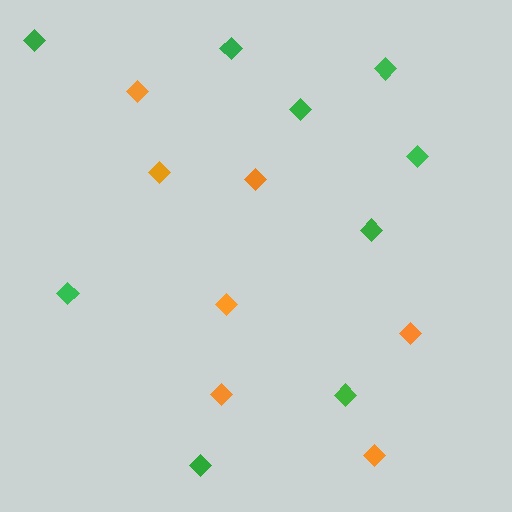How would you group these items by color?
There are 2 groups: one group of green diamonds (9) and one group of orange diamonds (7).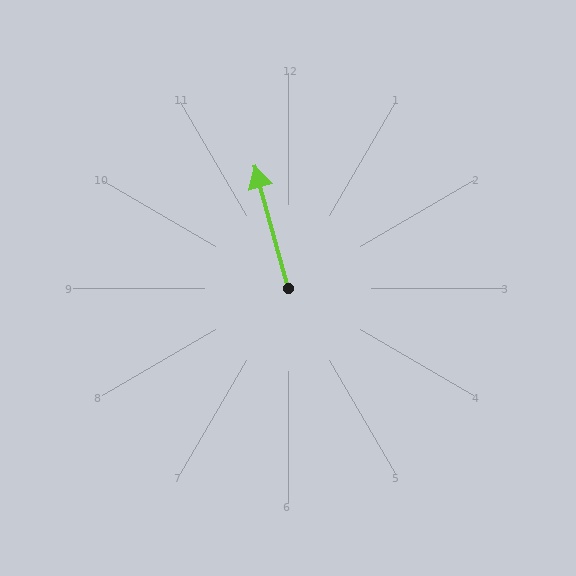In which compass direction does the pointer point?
North.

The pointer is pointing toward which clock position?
Roughly 11 o'clock.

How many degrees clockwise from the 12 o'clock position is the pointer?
Approximately 345 degrees.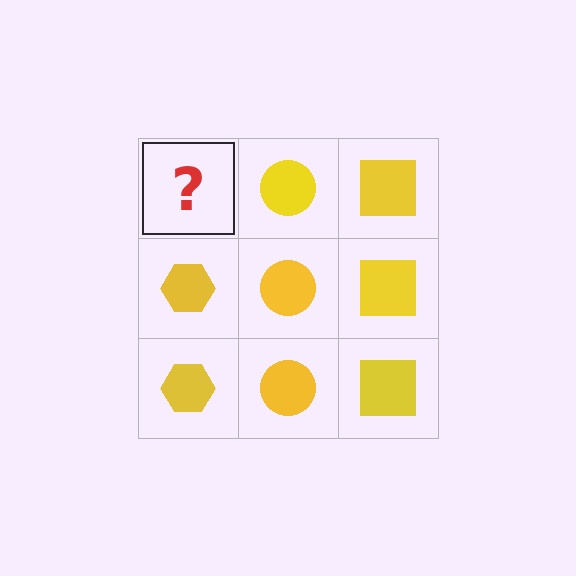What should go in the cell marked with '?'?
The missing cell should contain a yellow hexagon.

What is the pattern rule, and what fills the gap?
The rule is that each column has a consistent shape. The gap should be filled with a yellow hexagon.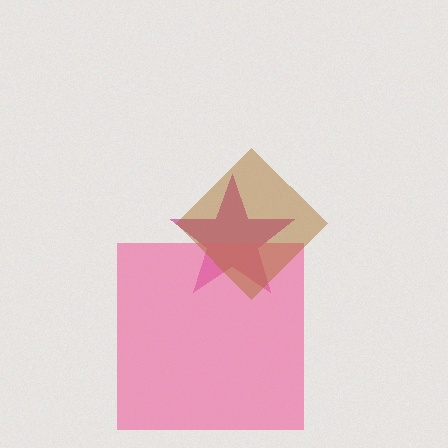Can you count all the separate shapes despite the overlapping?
Yes, there are 3 separate shapes.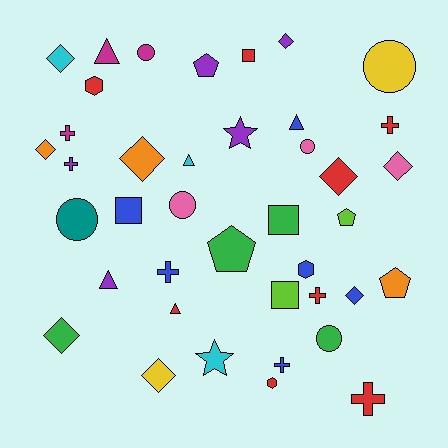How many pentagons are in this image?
There are 4 pentagons.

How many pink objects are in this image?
There are 3 pink objects.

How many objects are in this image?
There are 40 objects.